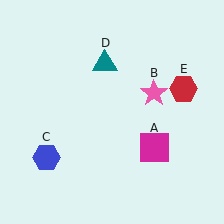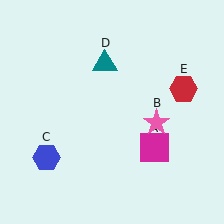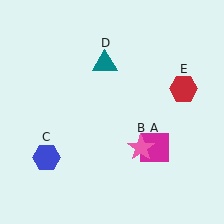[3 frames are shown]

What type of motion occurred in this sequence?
The pink star (object B) rotated clockwise around the center of the scene.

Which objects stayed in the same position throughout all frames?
Magenta square (object A) and blue hexagon (object C) and teal triangle (object D) and red hexagon (object E) remained stationary.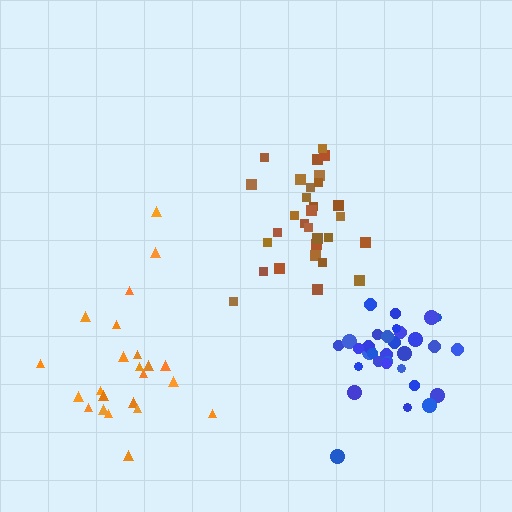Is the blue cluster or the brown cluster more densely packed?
Blue.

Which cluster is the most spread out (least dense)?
Orange.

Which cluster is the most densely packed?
Blue.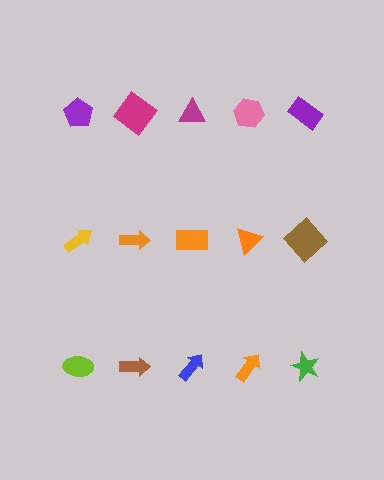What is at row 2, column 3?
An orange rectangle.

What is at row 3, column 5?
A green star.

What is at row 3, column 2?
A brown arrow.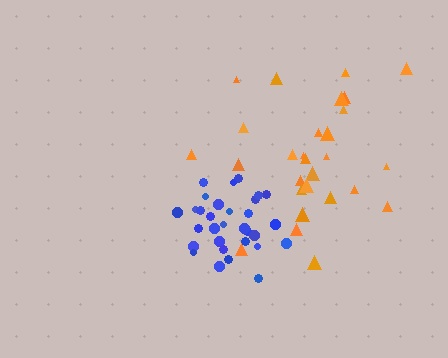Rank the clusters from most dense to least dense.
blue, orange.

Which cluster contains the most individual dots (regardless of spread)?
Blue (32).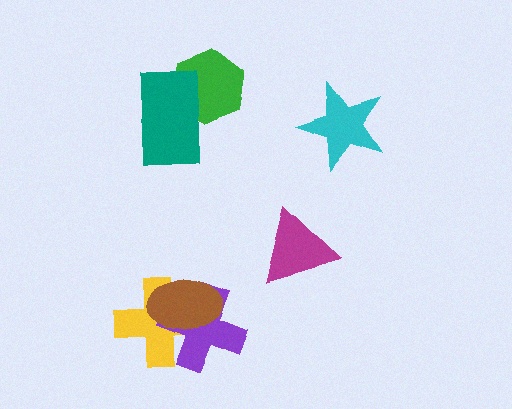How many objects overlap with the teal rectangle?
1 object overlaps with the teal rectangle.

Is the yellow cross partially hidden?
Yes, it is partially covered by another shape.